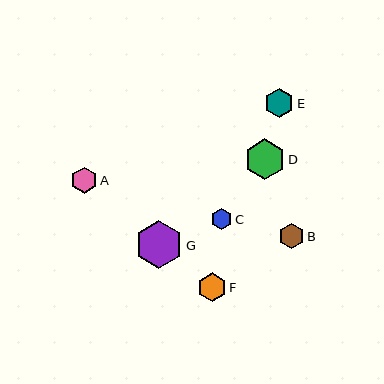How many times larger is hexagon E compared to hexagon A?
Hexagon E is approximately 1.1 times the size of hexagon A.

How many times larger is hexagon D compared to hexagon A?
Hexagon D is approximately 1.6 times the size of hexagon A.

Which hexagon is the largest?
Hexagon G is the largest with a size of approximately 48 pixels.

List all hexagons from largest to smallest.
From largest to smallest: G, D, F, E, A, B, C.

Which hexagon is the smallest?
Hexagon C is the smallest with a size of approximately 21 pixels.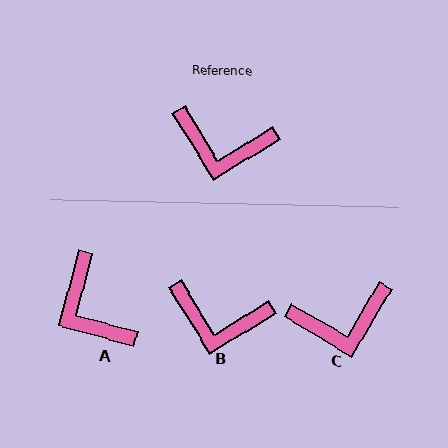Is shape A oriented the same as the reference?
No, it is off by about 46 degrees.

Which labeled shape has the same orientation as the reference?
B.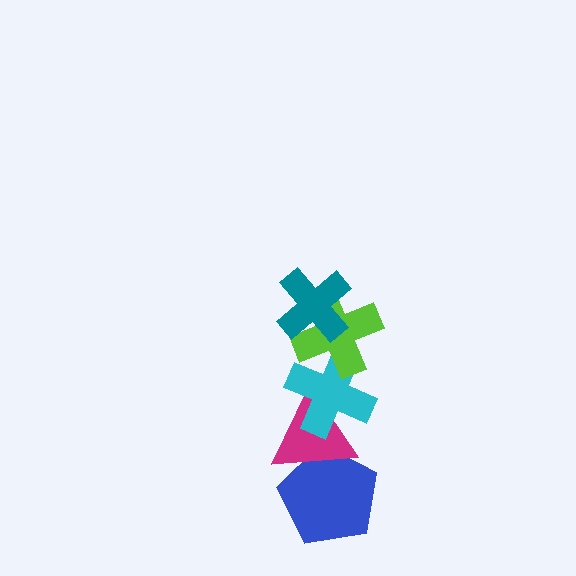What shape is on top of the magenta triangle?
The cyan cross is on top of the magenta triangle.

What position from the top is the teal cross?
The teal cross is 1st from the top.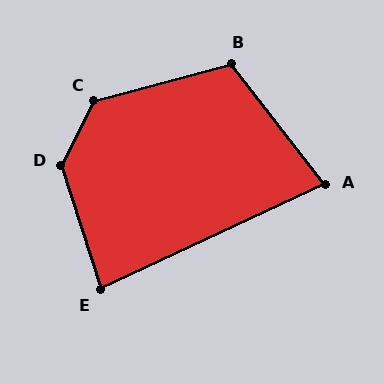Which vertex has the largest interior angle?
D, at approximately 135 degrees.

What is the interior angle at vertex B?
Approximately 113 degrees (obtuse).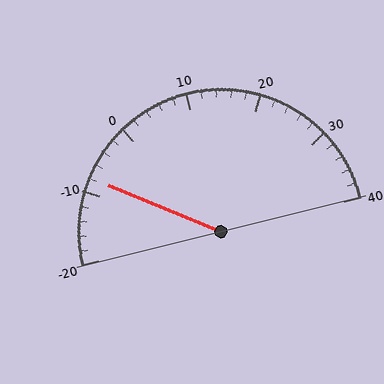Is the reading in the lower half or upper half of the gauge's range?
The reading is in the lower half of the range (-20 to 40).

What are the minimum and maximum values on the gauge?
The gauge ranges from -20 to 40.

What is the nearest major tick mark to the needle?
The nearest major tick mark is -10.